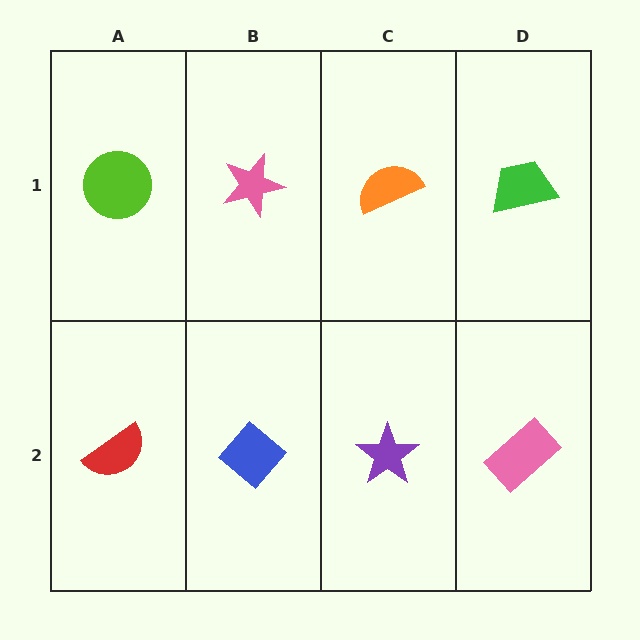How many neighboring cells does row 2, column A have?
2.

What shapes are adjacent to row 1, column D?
A pink rectangle (row 2, column D), an orange semicircle (row 1, column C).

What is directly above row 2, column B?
A pink star.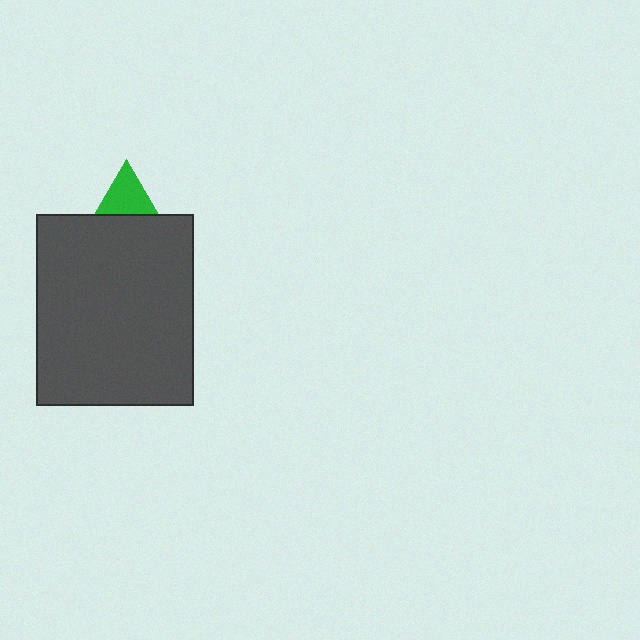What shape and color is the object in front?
The object in front is a dark gray rectangle.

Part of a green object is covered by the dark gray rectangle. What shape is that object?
It is a triangle.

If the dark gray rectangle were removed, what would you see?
You would see the complete green triangle.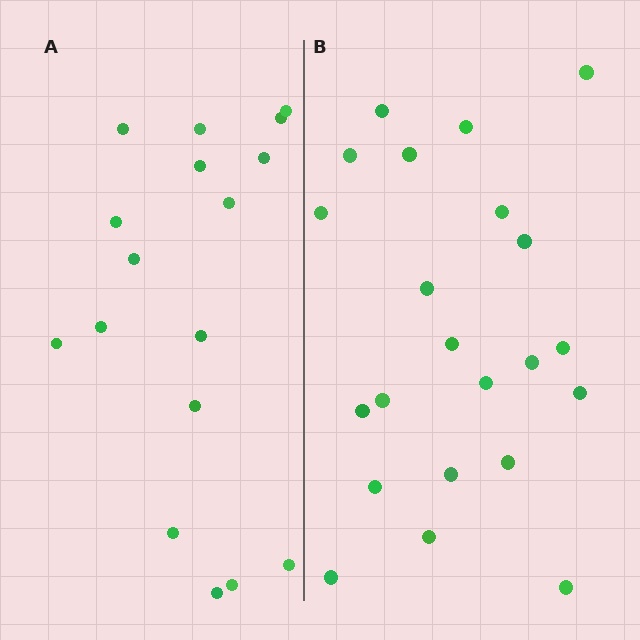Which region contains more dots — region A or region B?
Region B (the right region) has more dots.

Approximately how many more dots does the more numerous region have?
Region B has about 5 more dots than region A.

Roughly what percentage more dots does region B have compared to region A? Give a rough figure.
About 30% more.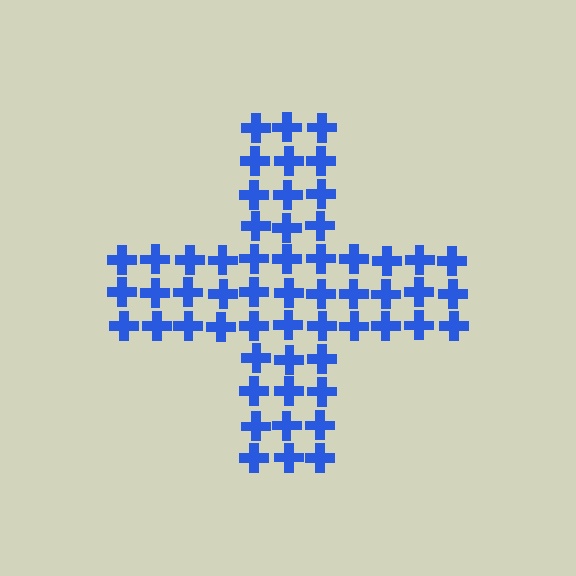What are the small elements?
The small elements are crosses.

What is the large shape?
The large shape is a cross.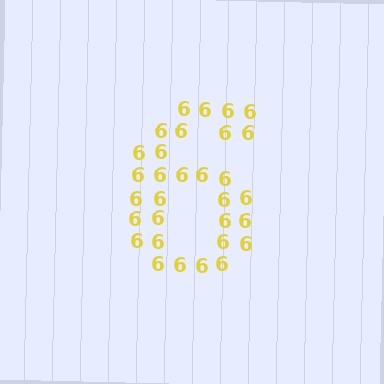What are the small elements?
The small elements are digit 6's.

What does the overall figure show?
The overall figure shows the digit 6.